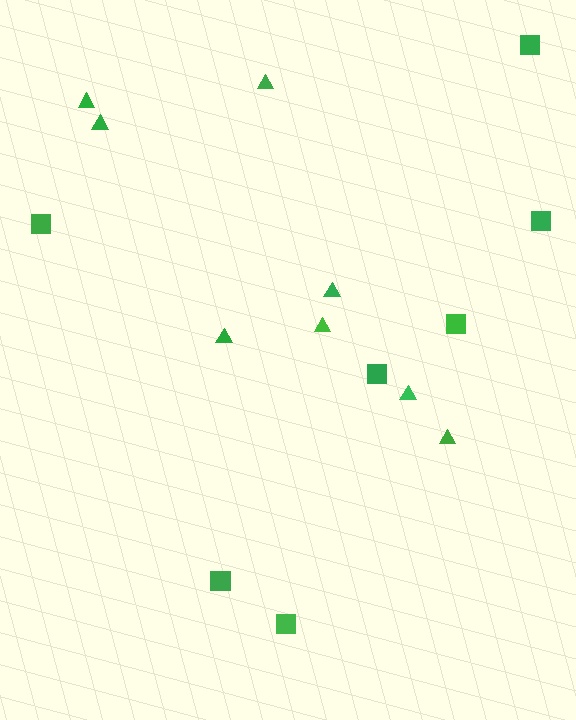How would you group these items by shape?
There are 2 groups: one group of triangles (8) and one group of squares (7).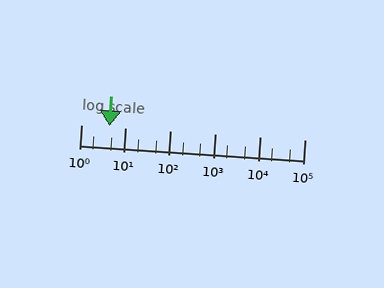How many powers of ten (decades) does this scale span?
The scale spans 5 decades, from 1 to 100000.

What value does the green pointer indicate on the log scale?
The pointer indicates approximately 4.4.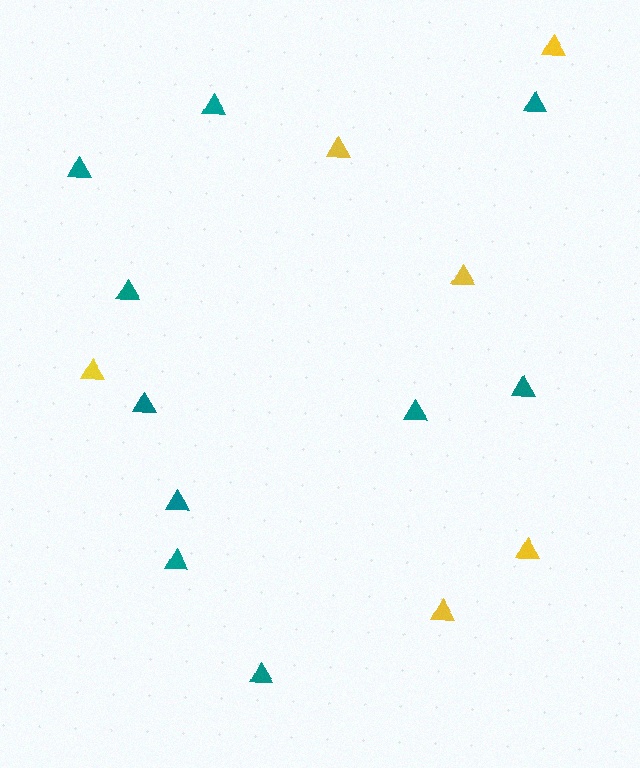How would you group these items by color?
There are 2 groups: one group of teal triangles (10) and one group of yellow triangles (6).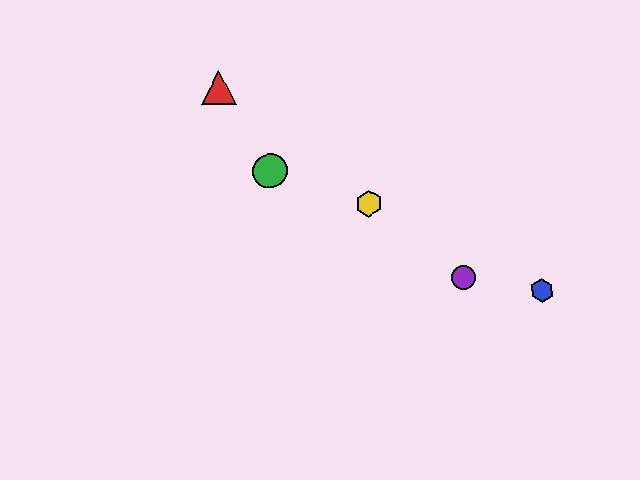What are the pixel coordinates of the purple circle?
The purple circle is at (464, 277).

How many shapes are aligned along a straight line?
3 shapes (the red triangle, the yellow hexagon, the purple circle) are aligned along a straight line.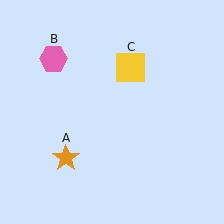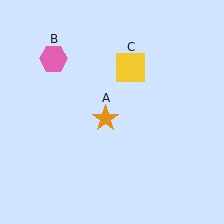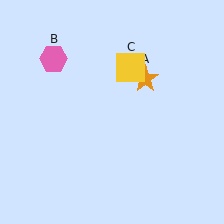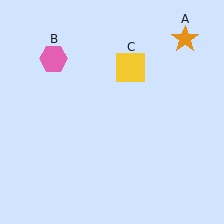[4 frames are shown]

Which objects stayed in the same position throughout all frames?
Pink hexagon (object B) and yellow square (object C) remained stationary.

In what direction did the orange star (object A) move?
The orange star (object A) moved up and to the right.